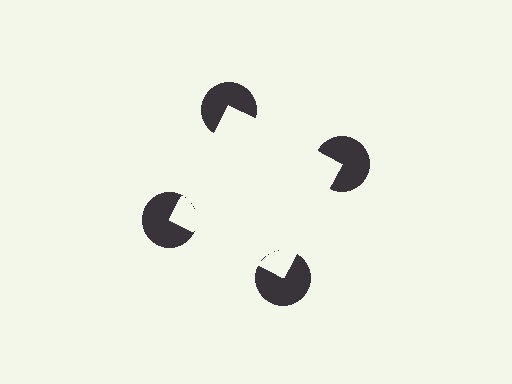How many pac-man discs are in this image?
There are 4 — one at each vertex of the illusory square.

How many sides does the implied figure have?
4 sides.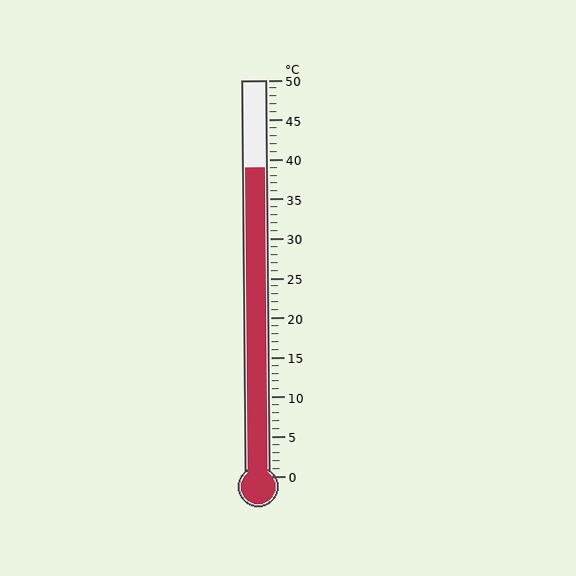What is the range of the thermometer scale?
The thermometer scale ranges from 0°C to 50°C.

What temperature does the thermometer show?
The thermometer shows approximately 39°C.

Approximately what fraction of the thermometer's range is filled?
The thermometer is filled to approximately 80% of its range.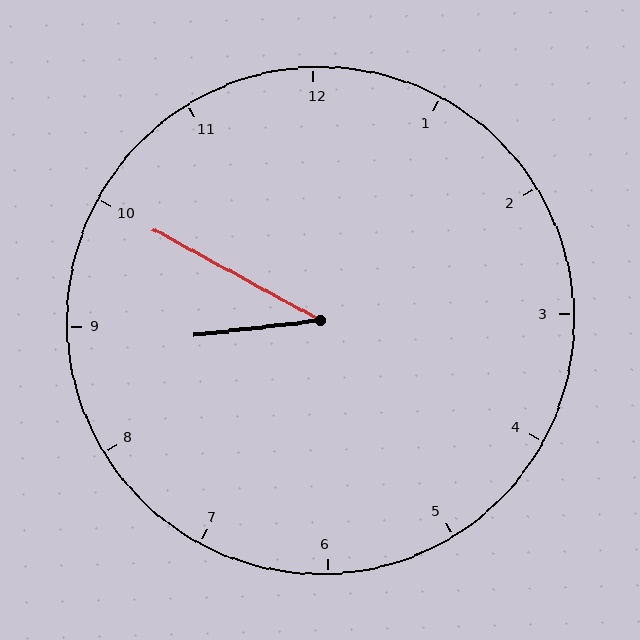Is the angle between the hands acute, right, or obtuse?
It is acute.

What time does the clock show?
8:50.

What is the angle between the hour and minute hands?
Approximately 35 degrees.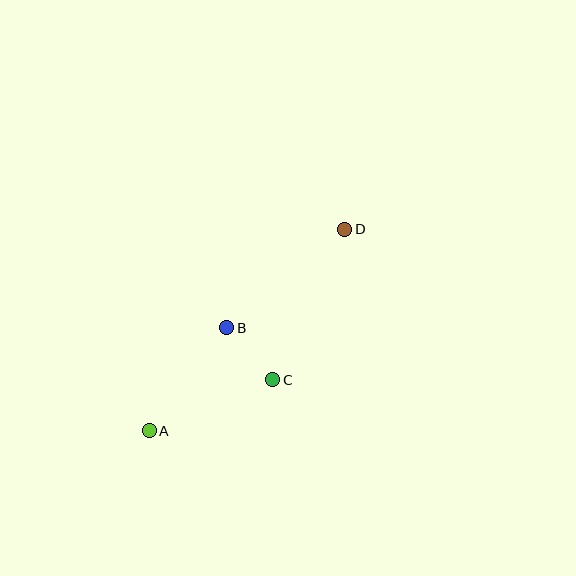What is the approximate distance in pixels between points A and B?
The distance between A and B is approximately 129 pixels.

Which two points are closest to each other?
Points B and C are closest to each other.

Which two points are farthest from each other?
Points A and D are farthest from each other.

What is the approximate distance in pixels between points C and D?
The distance between C and D is approximately 167 pixels.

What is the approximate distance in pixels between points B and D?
The distance between B and D is approximately 154 pixels.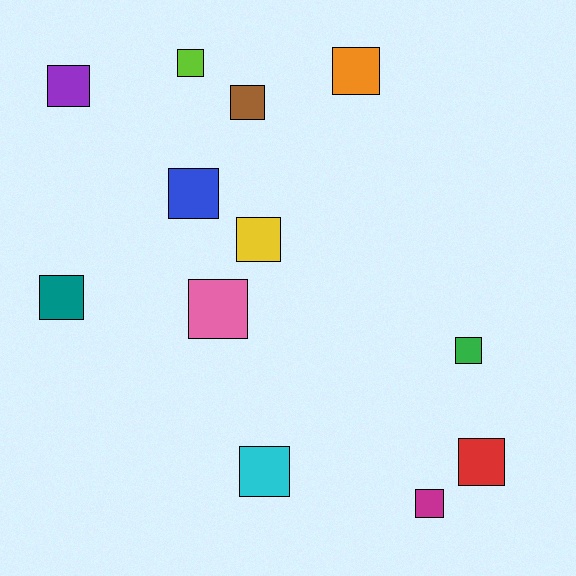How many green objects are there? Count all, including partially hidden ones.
There is 1 green object.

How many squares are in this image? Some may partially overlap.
There are 12 squares.